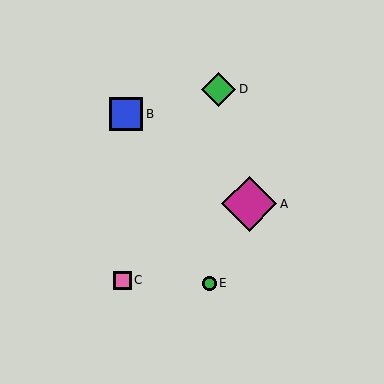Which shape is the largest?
The magenta diamond (labeled A) is the largest.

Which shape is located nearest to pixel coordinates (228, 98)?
The green diamond (labeled D) at (219, 89) is nearest to that location.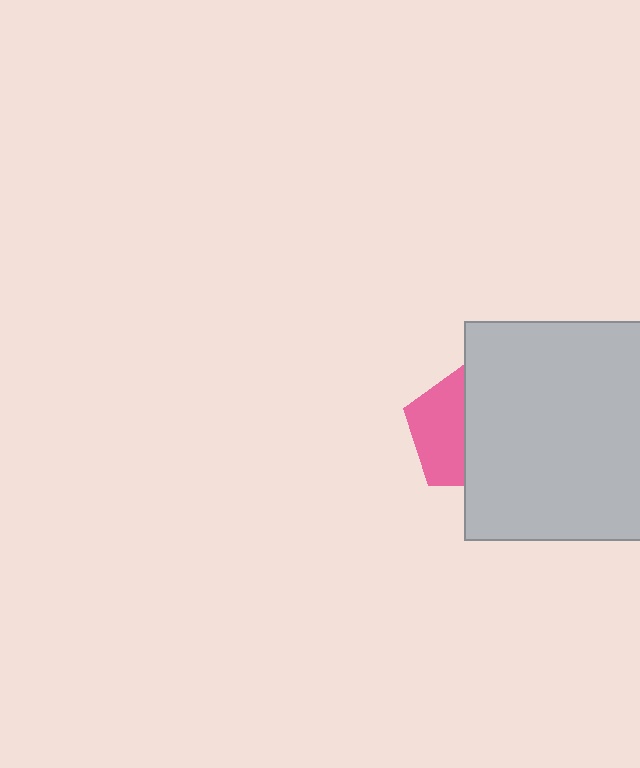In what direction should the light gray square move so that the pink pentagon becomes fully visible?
The light gray square should move right. That is the shortest direction to clear the overlap and leave the pink pentagon fully visible.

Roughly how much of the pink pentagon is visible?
A small part of it is visible (roughly 45%).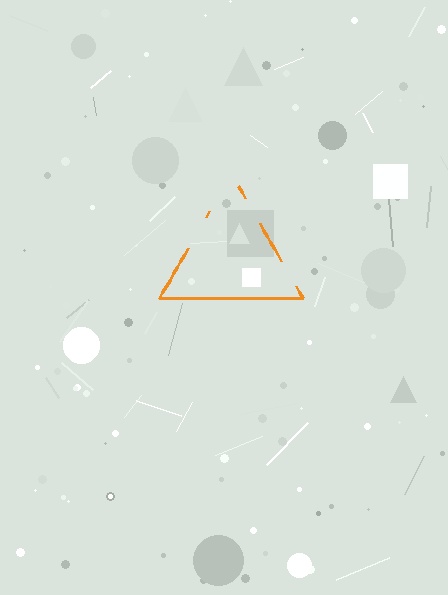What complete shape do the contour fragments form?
The contour fragments form a triangle.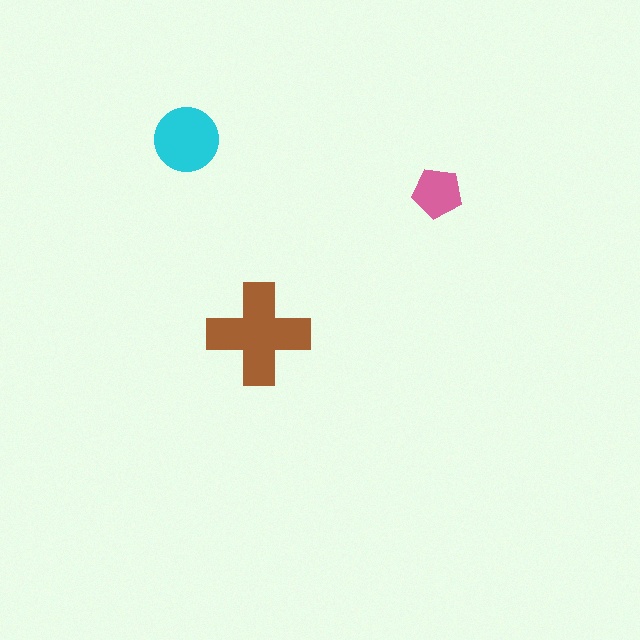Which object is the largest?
The brown cross.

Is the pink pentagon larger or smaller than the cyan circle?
Smaller.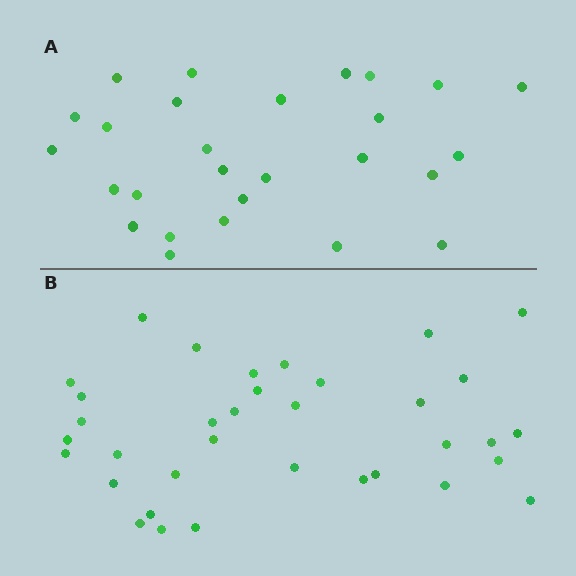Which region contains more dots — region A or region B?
Region B (the bottom region) has more dots.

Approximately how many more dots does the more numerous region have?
Region B has roughly 8 or so more dots than region A.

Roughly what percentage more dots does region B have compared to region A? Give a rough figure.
About 30% more.